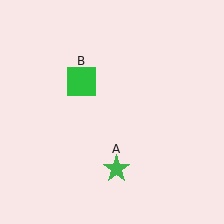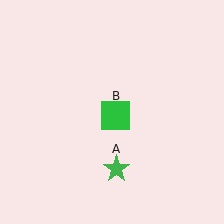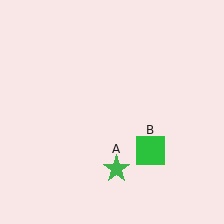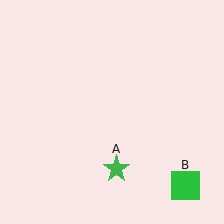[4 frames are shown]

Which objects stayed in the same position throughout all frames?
Green star (object A) remained stationary.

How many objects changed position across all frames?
1 object changed position: green square (object B).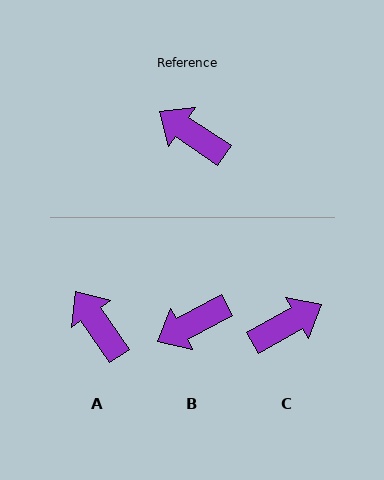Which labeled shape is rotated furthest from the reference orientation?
C, about 117 degrees away.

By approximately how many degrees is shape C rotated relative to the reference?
Approximately 117 degrees clockwise.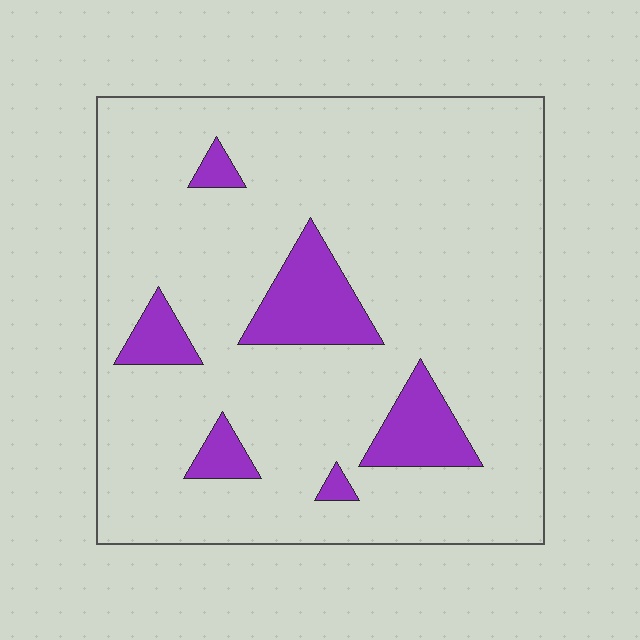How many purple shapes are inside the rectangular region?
6.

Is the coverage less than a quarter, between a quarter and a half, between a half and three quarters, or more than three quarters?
Less than a quarter.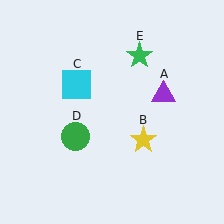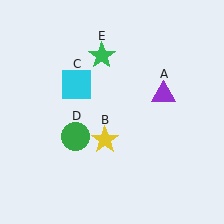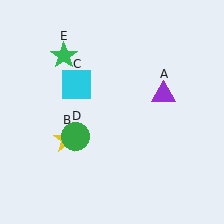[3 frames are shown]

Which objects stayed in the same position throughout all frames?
Purple triangle (object A) and cyan square (object C) and green circle (object D) remained stationary.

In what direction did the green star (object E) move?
The green star (object E) moved left.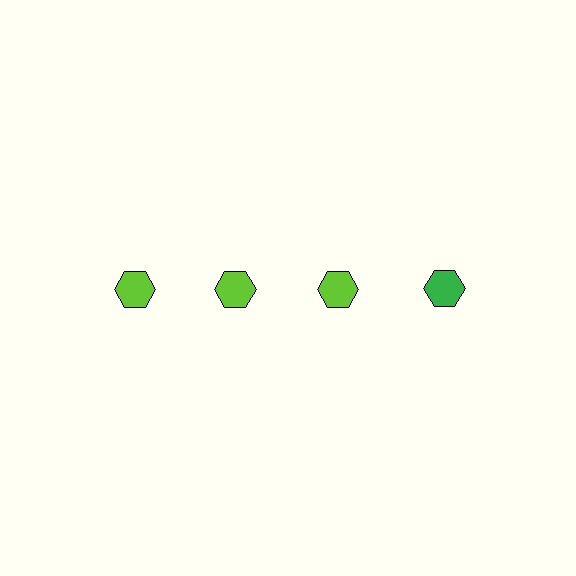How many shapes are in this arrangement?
There are 4 shapes arranged in a grid pattern.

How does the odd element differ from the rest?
It has a different color: green instead of lime.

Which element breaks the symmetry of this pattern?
The green hexagon in the top row, second from right column breaks the symmetry. All other shapes are lime hexagons.